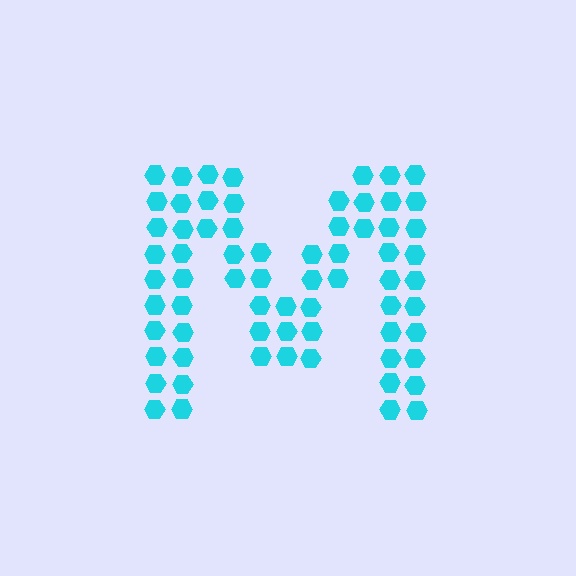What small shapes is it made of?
It is made of small hexagons.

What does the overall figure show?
The overall figure shows the letter M.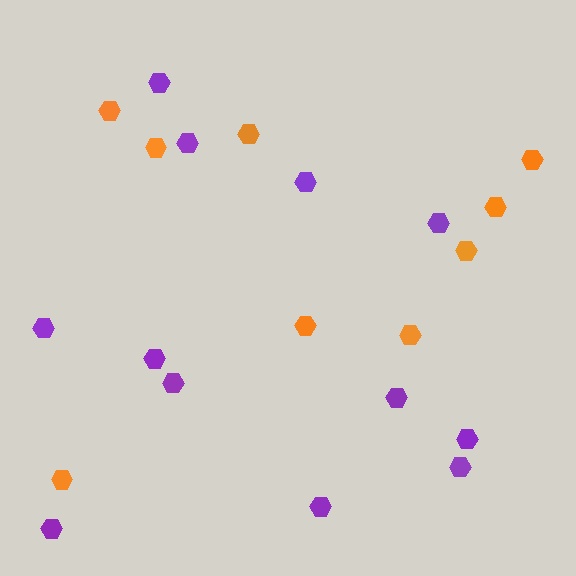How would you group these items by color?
There are 2 groups: one group of orange hexagons (9) and one group of purple hexagons (12).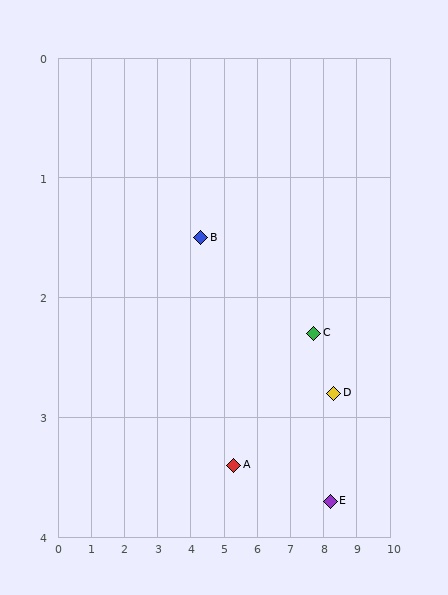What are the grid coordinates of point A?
Point A is at approximately (5.3, 3.4).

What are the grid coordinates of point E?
Point E is at approximately (8.2, 3.7).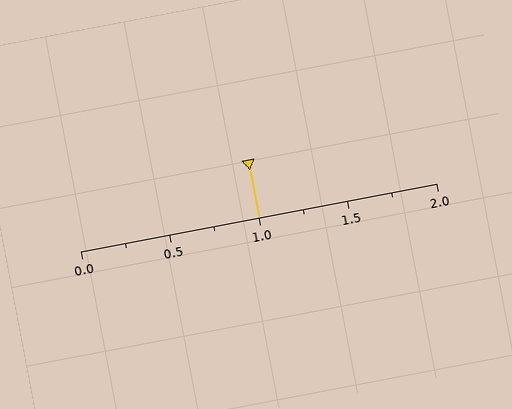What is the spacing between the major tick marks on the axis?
The major ticks are spaced 0.5 apart.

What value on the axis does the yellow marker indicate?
The marker indicates approximately 1.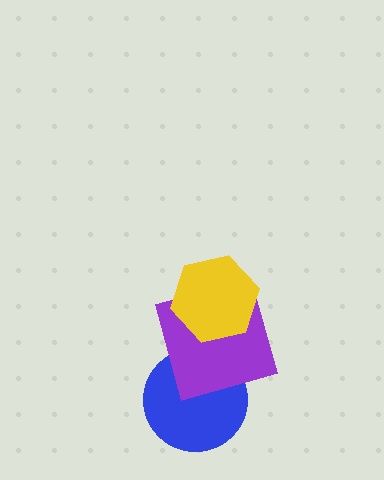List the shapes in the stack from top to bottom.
From top to bottom: the yellow hexagon, the purple square, the blue circle.